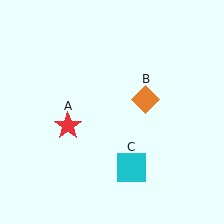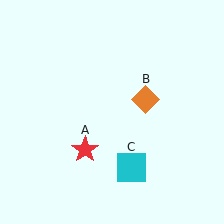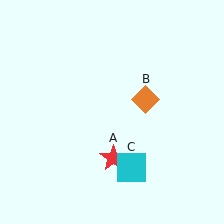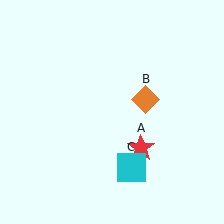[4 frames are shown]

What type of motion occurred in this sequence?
The red star (object A) rotated counterclockwise around the center of the scene.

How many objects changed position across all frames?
1 object changed position: red star (object A).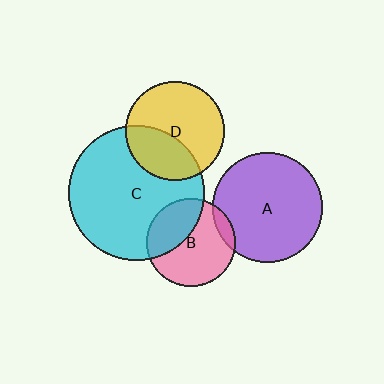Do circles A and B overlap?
Yes.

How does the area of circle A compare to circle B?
Approximately 1.5 times.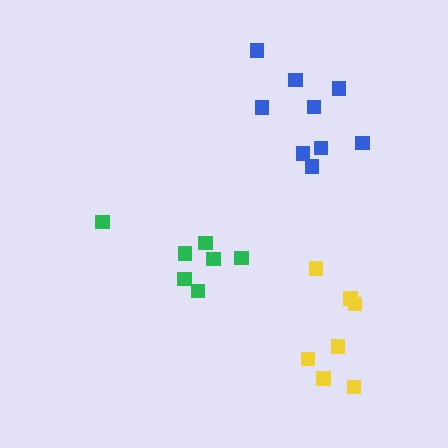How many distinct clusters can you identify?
There are 3 distinct clusters.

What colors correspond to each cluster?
The clusters are colored: blue, yellow, green.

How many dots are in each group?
Group 1: 9 dots, Group 2: 7 dots, Group 3: 7 dots (23 total).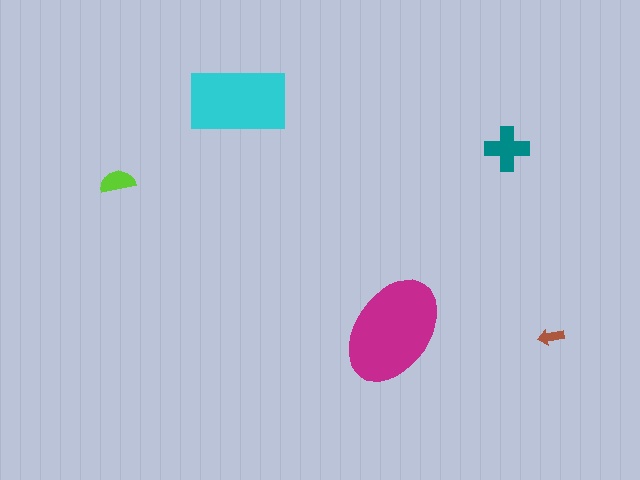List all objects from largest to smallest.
The magenta ellipse, the cyan rectangle, the teal cross, the lime semicircle, the brown arrow.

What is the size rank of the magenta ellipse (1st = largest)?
1st.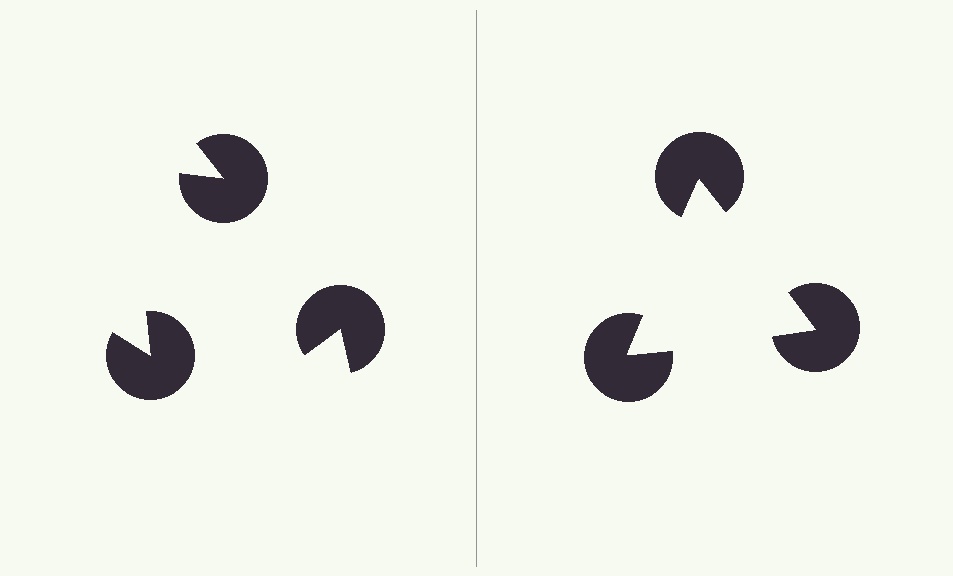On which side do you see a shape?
An illusory triangle appears on the right side. On the left side the wedge cuts are rotated, so no coherent shape forms.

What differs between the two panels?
The pac-man discs are positioned identically on both sides; only the wedge orientations differ. On the right they align to a triangle; on the left they are misaligned.